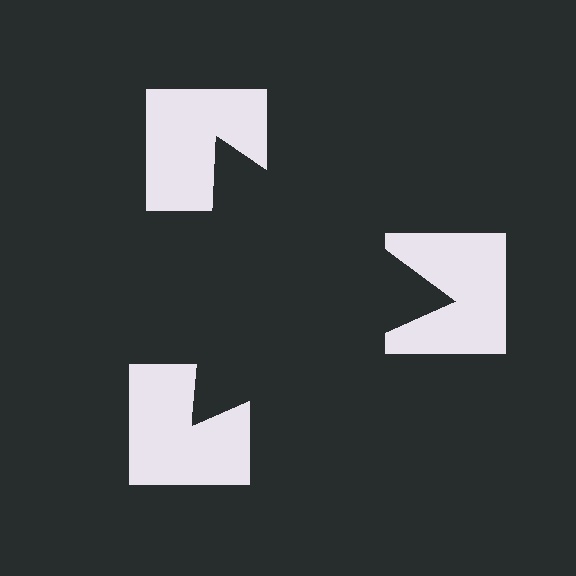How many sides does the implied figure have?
3 sides.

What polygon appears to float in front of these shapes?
An illusory triangle — its edges are inferred from the aligned wedge cuts in the notched squares, not physically drawn.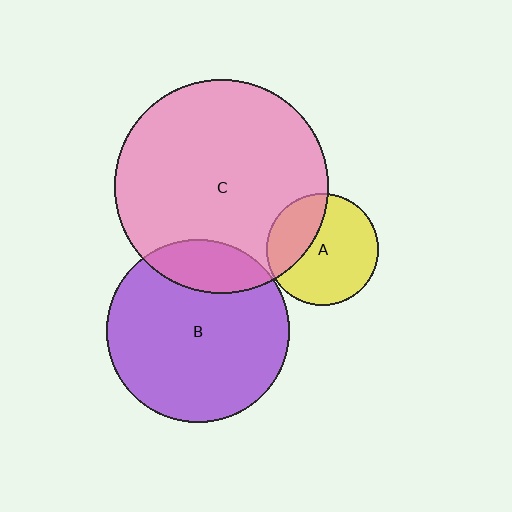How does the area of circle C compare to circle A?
Approximately 3.6 times.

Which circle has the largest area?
Circle C (pink).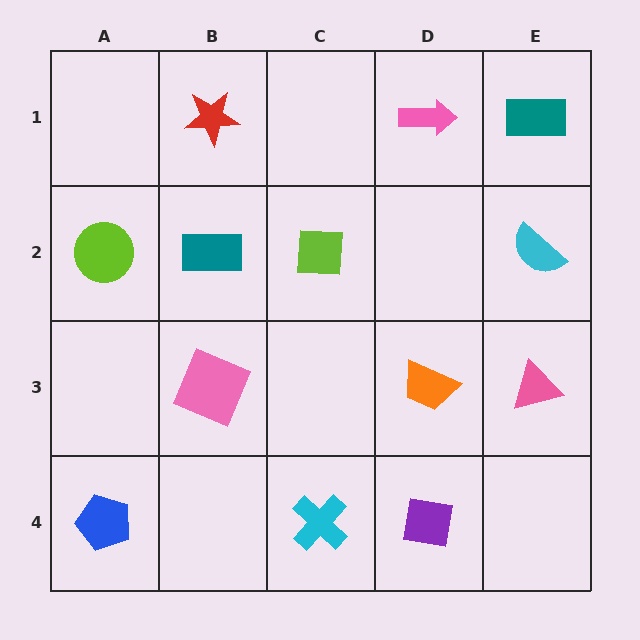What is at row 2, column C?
A lime square.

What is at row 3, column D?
An orange trapezoid.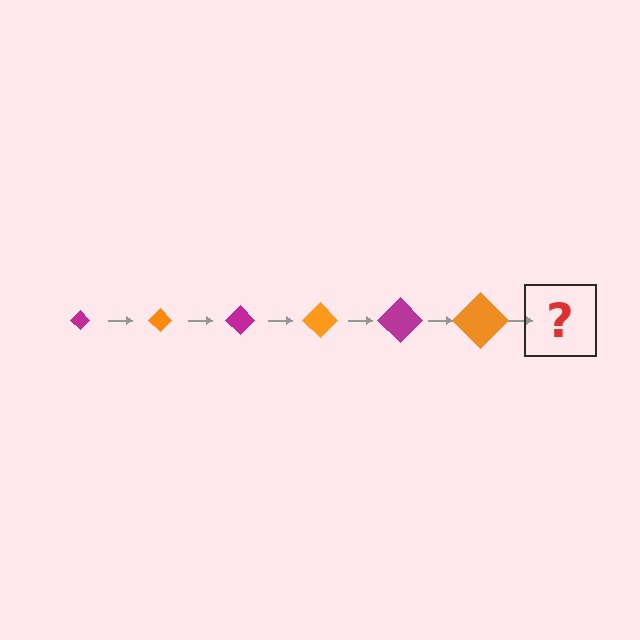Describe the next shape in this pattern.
It should be a magenta diamond, larger than the previous one.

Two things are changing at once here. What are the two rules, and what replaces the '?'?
The two rules are that the diamond grows larger each step and the color cycles through magenta and orange. The '?' should be a magenta diamond, larger than the previous one.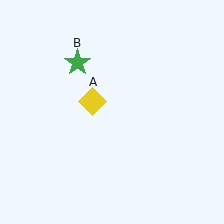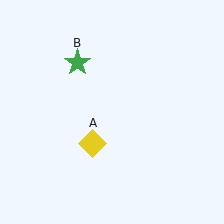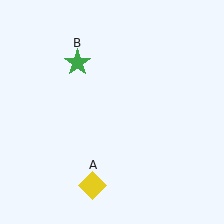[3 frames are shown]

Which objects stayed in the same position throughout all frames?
Green star (object B) remained stationary.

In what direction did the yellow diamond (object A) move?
The yellow diamond (object A) moved down.